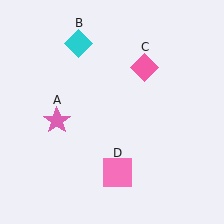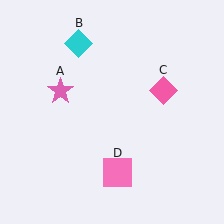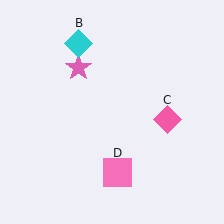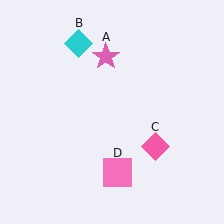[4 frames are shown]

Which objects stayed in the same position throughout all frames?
Cyan diamond (object B) and pink square (object D) remained stationary.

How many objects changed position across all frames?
2 objects changed position: pink star (object A), pink diamond (object C).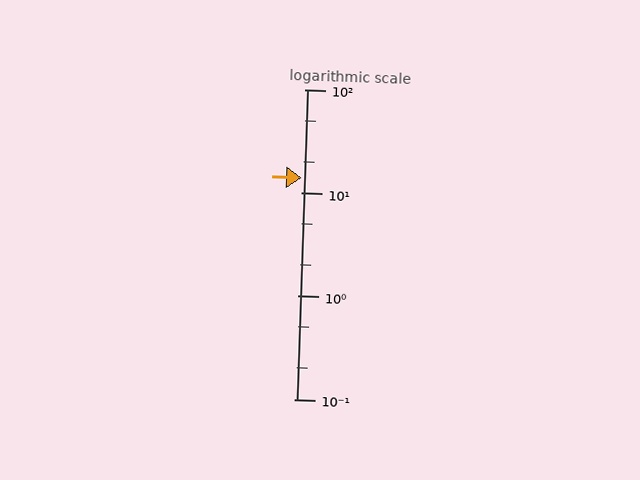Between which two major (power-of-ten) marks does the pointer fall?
The pointer is between 10 and 100.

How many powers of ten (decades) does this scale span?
The scale spans 3 decades, from 0.1 to 100.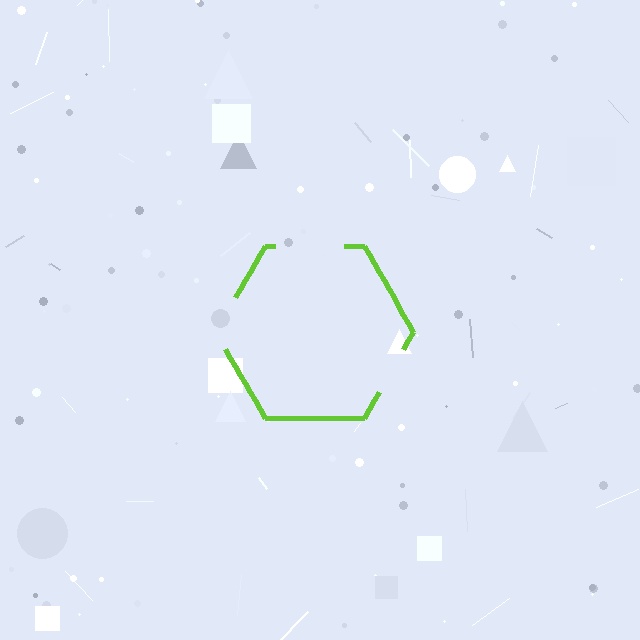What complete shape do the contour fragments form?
The contour fragments form a hexagon.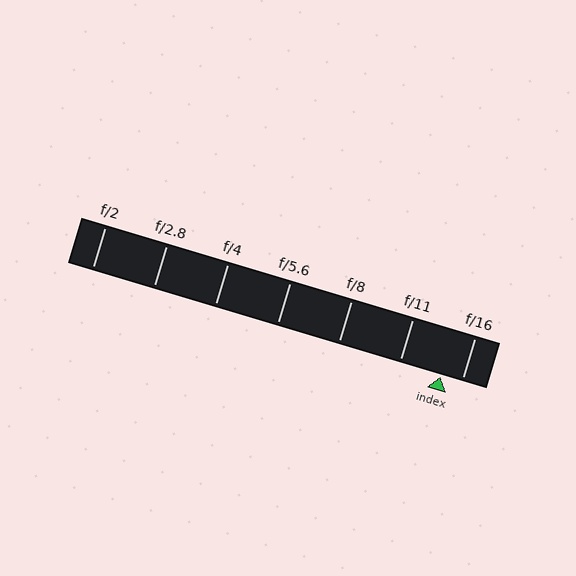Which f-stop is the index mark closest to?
The index mark is closest to f/16.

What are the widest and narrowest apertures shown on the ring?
The widest aperture shown is f/2 and the narrowest is f/16.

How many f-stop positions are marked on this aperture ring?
There are 7 f-stop positions marked.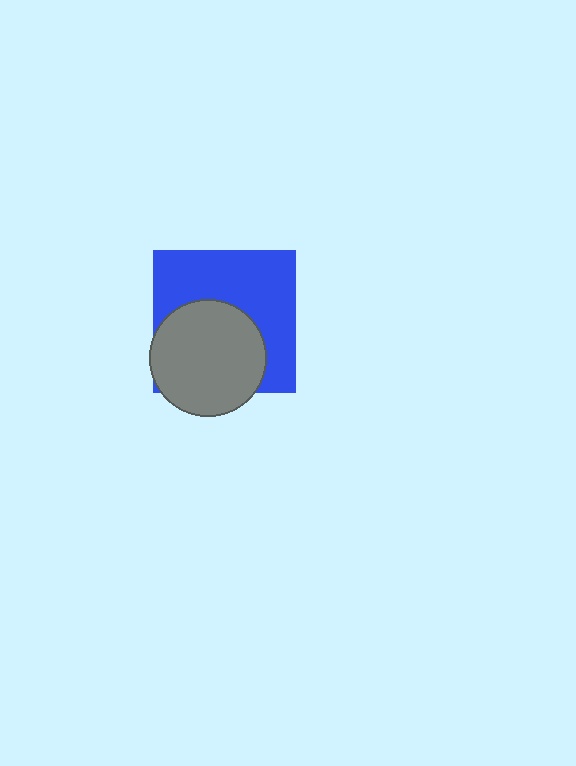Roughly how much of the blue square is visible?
About half of it is visible (roughly 55%).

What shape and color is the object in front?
The object in front is a gray circle.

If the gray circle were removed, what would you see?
You would see the complete blue square.